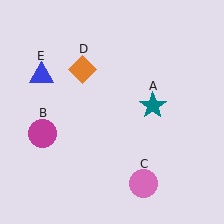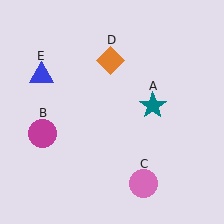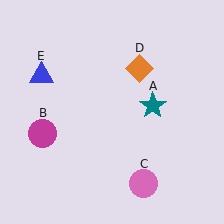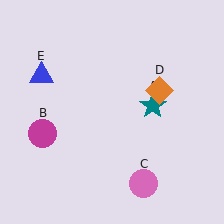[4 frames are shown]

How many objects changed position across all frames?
1 object changed position: orange diamond (object D).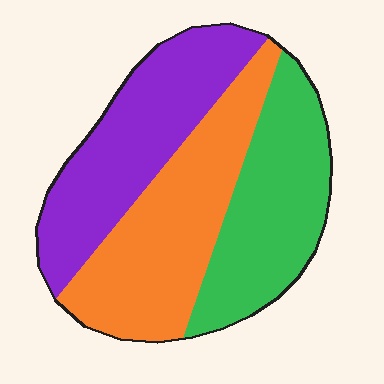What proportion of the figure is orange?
Orange takes up about three eighths (3/8) of the figure.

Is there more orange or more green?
Orange.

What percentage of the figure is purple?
Purple covers around 35% of the figure.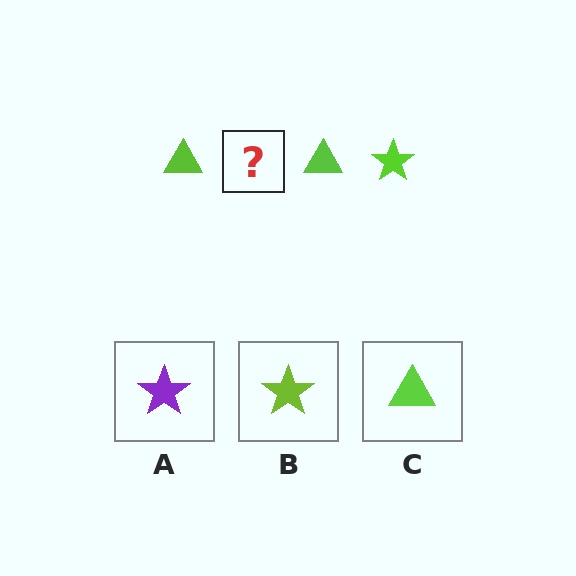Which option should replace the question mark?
Option B.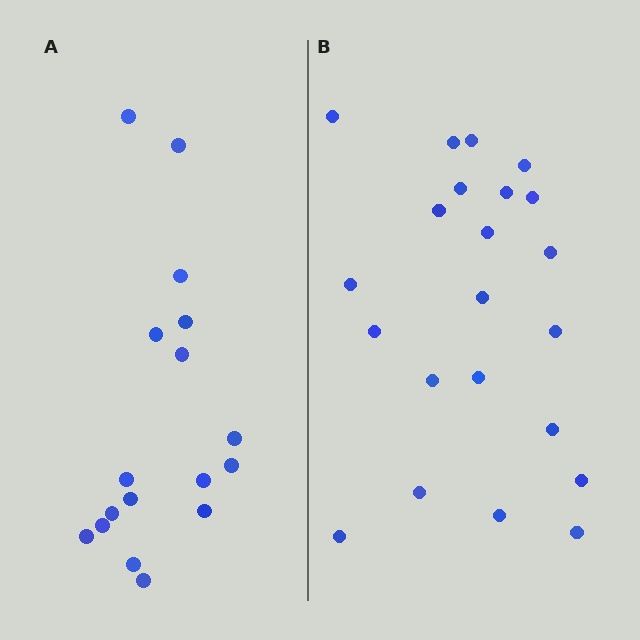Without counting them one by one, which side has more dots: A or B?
Region B (the right region) has more dots.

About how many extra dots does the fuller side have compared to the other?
Region B has about 5 more dots than region A.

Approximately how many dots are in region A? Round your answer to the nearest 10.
About 20 dots. (The exact count is 17, which rounds to 20.)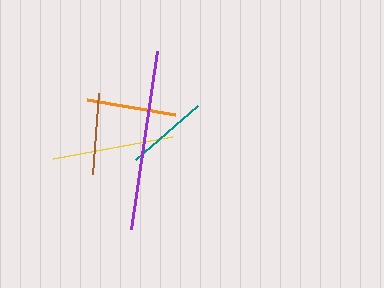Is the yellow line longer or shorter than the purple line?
The purple line is longer than the yellow line.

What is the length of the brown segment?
The brown segment is approximately 82 pixels long.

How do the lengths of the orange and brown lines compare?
The orange and brown lines are approximately the same length.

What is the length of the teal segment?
The teal segment is approximately 82 pixels long.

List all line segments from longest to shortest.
From longest to shortest: purple, yellow, orange, teal, brown.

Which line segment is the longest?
The purple line is the longest at approximately 180 pixels.